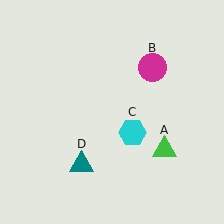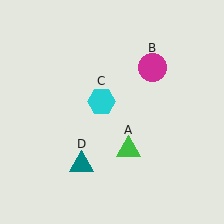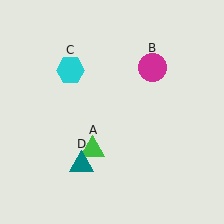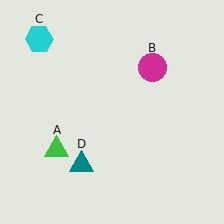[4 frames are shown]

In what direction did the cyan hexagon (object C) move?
The cyan hexagon (object C) moved up and to the left.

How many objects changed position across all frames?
2 objects changed position: green triangle (object A), cyan hexagon (object C).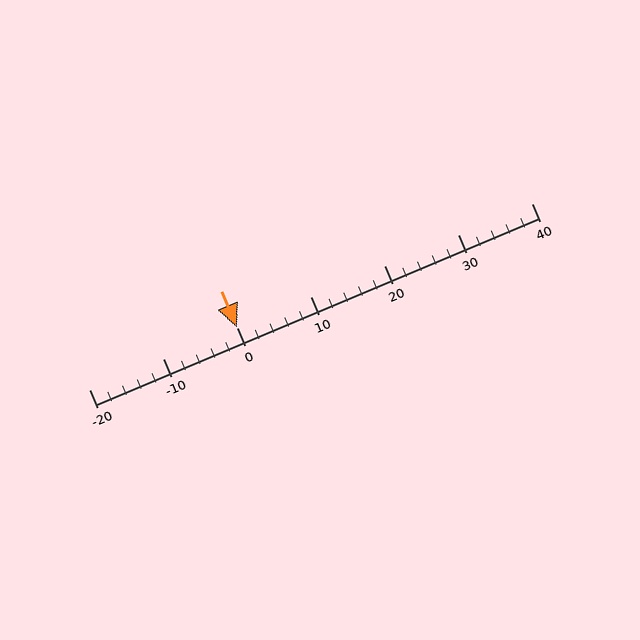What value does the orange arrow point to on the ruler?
The orange arrow points to approximately 0.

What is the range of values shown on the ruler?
The ruler shows values from -20 to 40.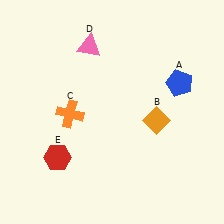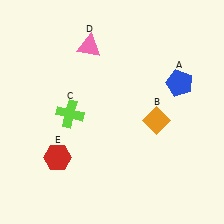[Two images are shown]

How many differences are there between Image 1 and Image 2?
There is 1 difference between the two images.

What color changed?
The cross (C) changed from orange in Image 1 to lime in Image 2.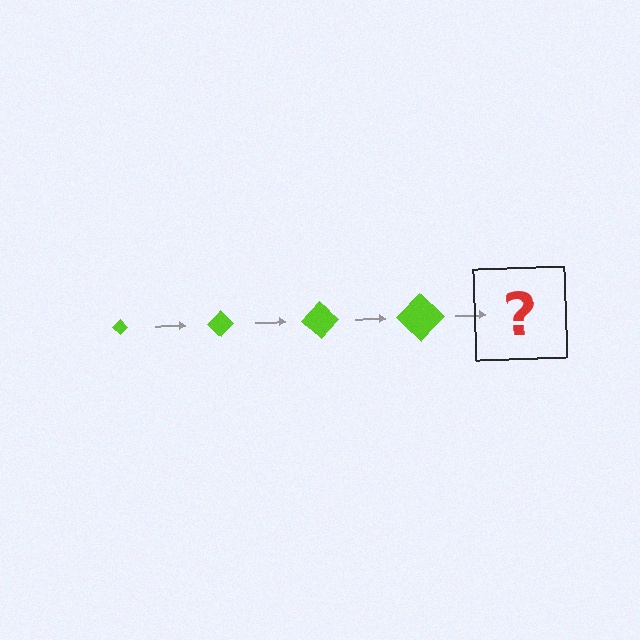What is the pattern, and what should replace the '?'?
The pattern is that the diamond gets progressively larger each step. The '?' should be a lime diamond, larger than the previous one.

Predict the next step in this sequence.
The next step is a lime diamond, larger than the previous one.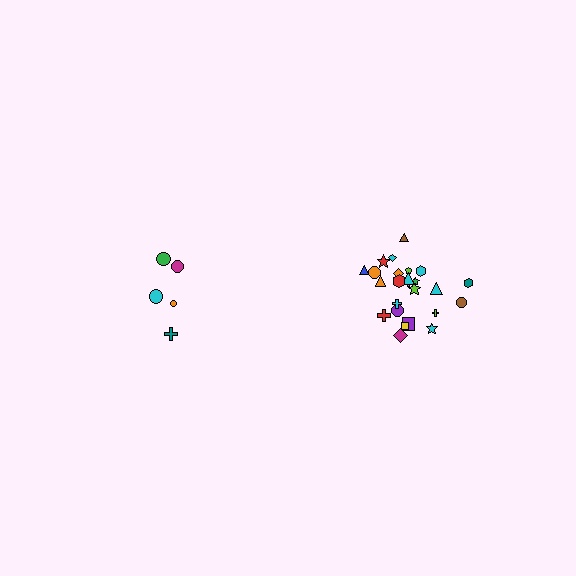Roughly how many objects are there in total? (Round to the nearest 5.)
Roughly 30 objects in total.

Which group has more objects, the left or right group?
The right group.